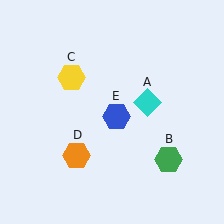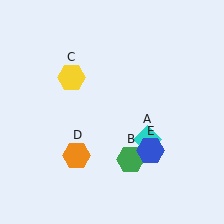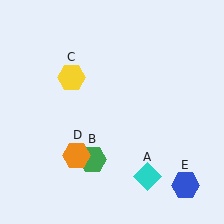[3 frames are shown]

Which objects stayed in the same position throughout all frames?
Yellow hexagon (object C) and orange hexagon (object D) remained stationary.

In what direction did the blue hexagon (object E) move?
The blue hexagon (object E) moved down and to the right.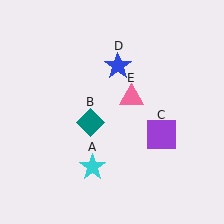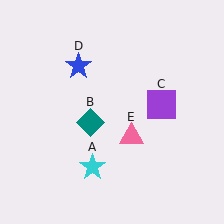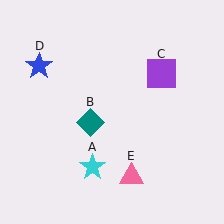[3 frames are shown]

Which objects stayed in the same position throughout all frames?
Cyan star (object A) and teal diamond (object B) remained stationary.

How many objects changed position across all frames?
3 objects changed position: purple square (object C), blue star (object D), pink triangle (object E).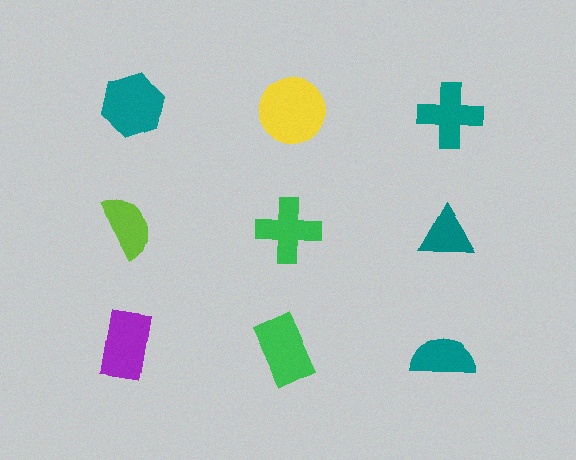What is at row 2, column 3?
A teal triangle.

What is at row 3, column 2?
A green rectangle.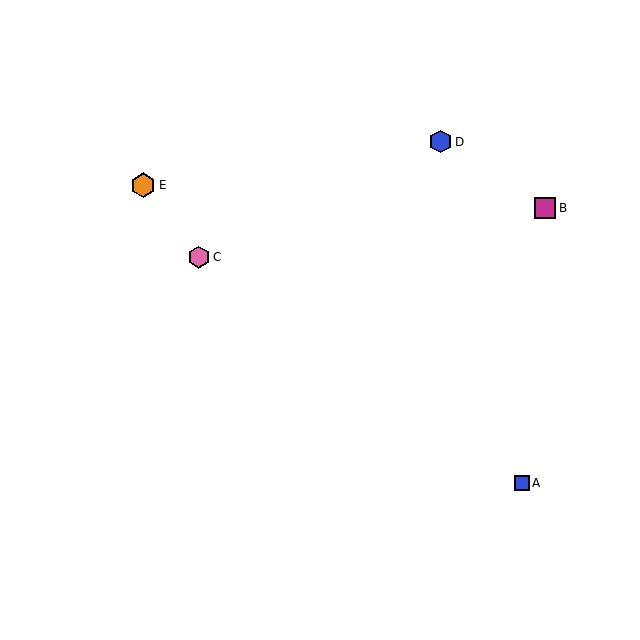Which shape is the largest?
The orange hexagon (labeled E) is the largest.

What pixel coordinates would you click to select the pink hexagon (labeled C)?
Click at (199, 257) to select the pink hexagon C.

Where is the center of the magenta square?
The center of the magenta square is at (545, 208).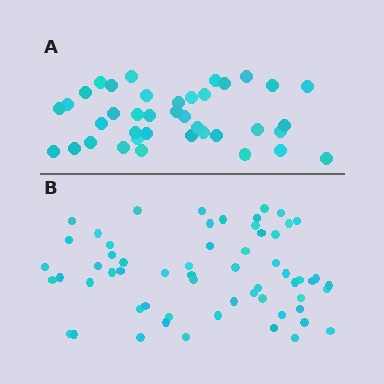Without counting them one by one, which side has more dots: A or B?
Region B (the bottom region) has more dots.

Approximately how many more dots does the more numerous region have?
Region B has approximately 20 more dots than region A.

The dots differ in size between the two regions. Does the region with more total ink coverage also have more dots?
No. Region A has more total ink coverage because its dots are larger, but region B actually contains more individual dots. Total area can be misleading — the number of items is what matters here.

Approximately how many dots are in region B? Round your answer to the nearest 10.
About 60 dots.